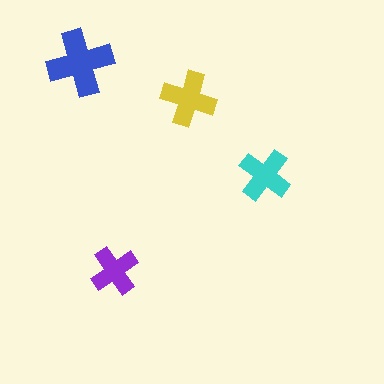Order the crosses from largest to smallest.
the blue one, the yellow one, the cyan one, the purple one.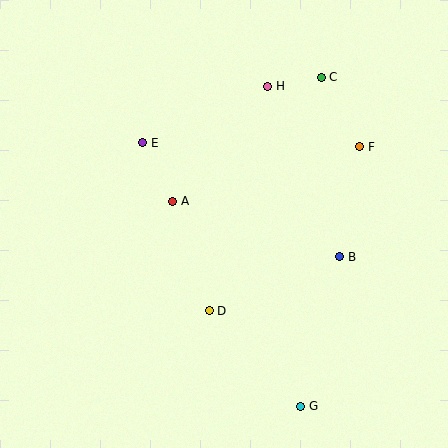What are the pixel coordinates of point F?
Point F is at (360, 147).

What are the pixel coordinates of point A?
Point A is at (173, 201).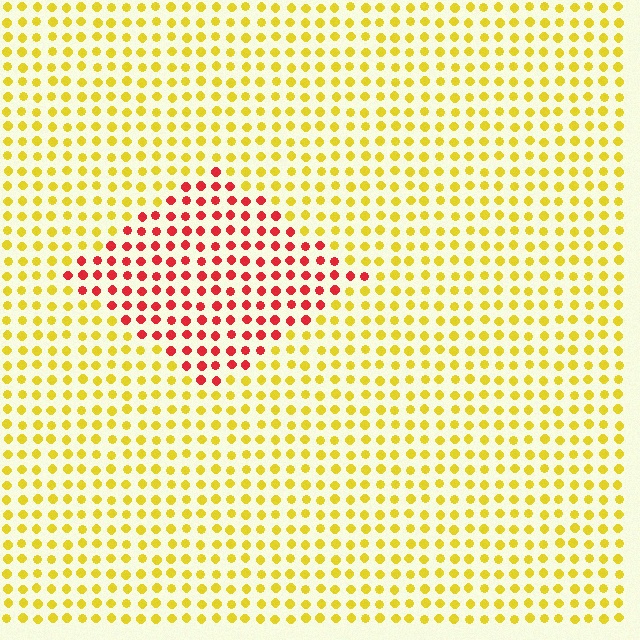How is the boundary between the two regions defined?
The boundary is defined purely by a slight shift in hue (about 60 degrees). Spacing, size, and orientation are identical on both sides.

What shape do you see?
I see a diamond.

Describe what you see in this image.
The image is filled with small yellow elements in a uniform arrangement. A diamond-shaped region is visible where the elements are tinted to a slightly different hue, forming a subtle color boundary.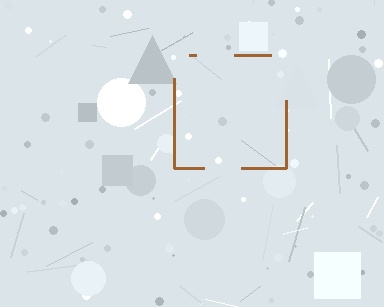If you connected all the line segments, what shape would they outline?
They would outline a square.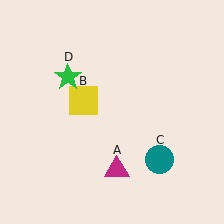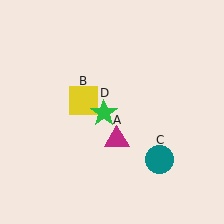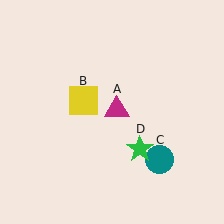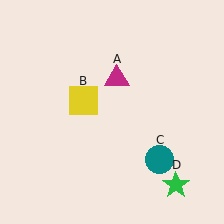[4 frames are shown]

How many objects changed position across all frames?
2 objects changed position: magenta triangle (object A), green star (object D).